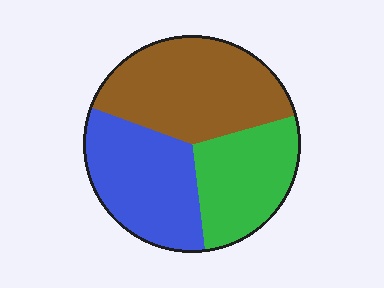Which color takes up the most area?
Brown, at roughly 40%.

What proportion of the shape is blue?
Blue covers 33% of the shape.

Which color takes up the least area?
Green, at roughly 25%.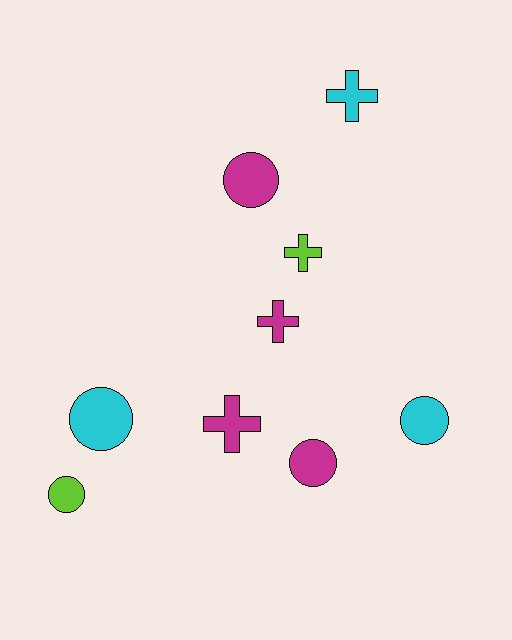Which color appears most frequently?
Magenta, with 4 objects.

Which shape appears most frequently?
Circle, with 5 objects.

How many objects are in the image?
There are 9 objects.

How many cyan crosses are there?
There is 1 cyan cross.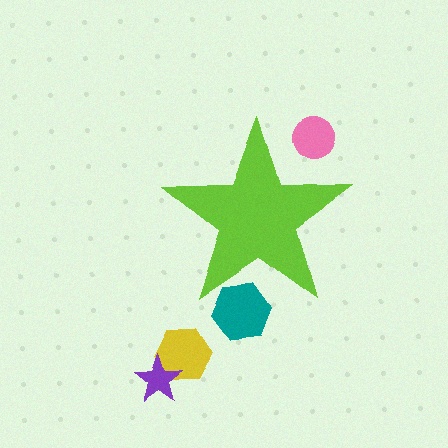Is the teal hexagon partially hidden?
Yes, the teal hexagon is partially hidden behind the lime star.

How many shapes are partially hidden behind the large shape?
2 shapes are partially hidden.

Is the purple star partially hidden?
No, the purple star is fully visible.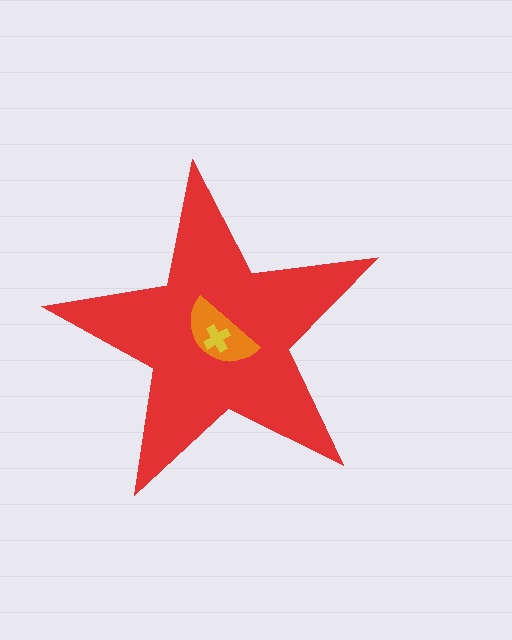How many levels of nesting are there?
3.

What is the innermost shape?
The yellow cross.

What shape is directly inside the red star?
The orange semicircle.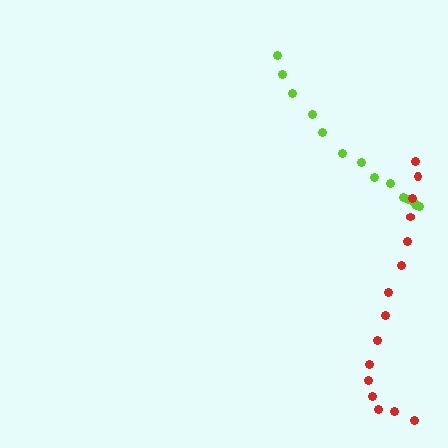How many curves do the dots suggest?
There are 2 distinct paths.